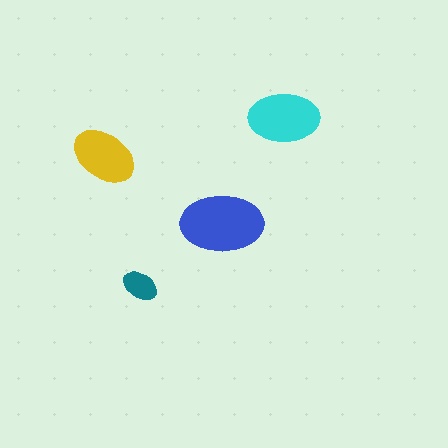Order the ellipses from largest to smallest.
the blue one, the cyan one, the yellow one, the teal one.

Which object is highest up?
The cyan ellipse is topmost.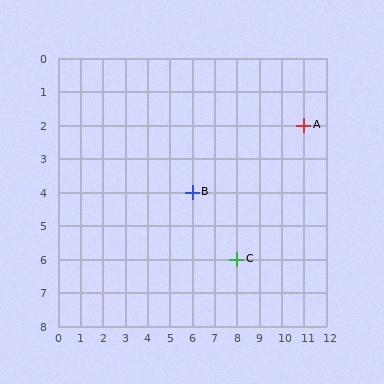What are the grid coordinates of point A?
Point A is at grid coordinates (11, 2).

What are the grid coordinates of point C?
Point C is at grid coordinates (8, 6).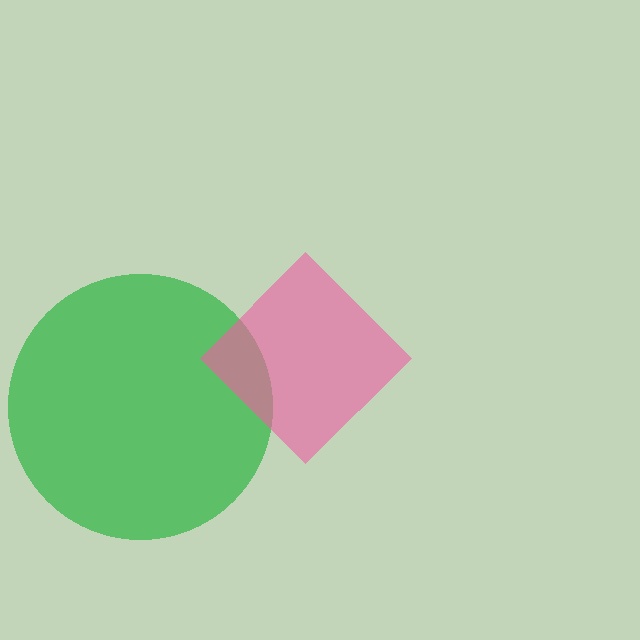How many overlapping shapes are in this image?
There are 2 overlapping shapes in the image.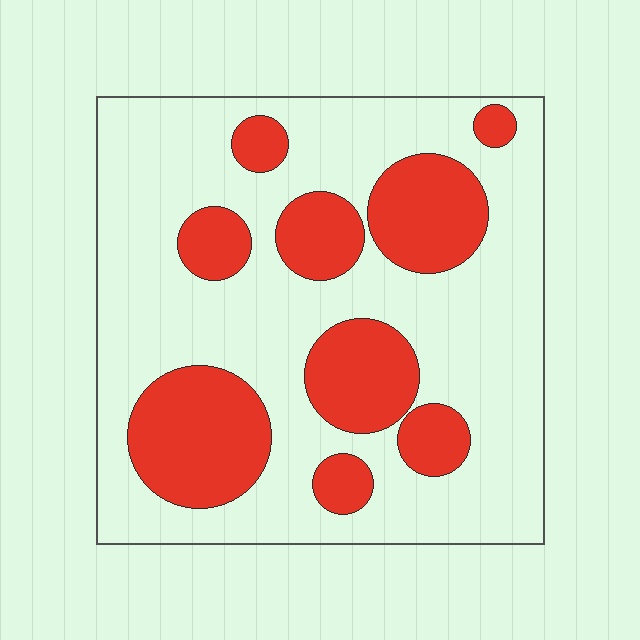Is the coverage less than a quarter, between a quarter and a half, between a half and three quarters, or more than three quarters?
Between a quarter and a half.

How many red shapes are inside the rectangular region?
9.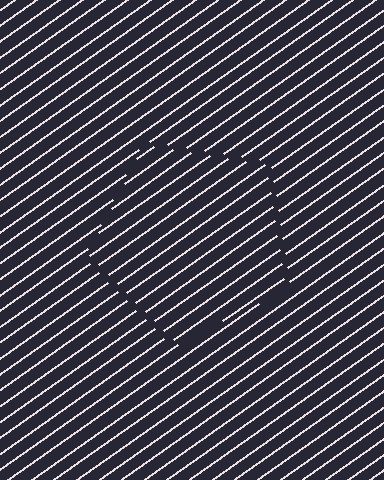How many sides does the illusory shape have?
5 sides — the line-ends trace a pentagon.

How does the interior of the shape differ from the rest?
The interior of the shape contains the same grating, shifted by half a period — the contour is defined by the phase discontinuity where line-ends from the inner and outer gratings abut.